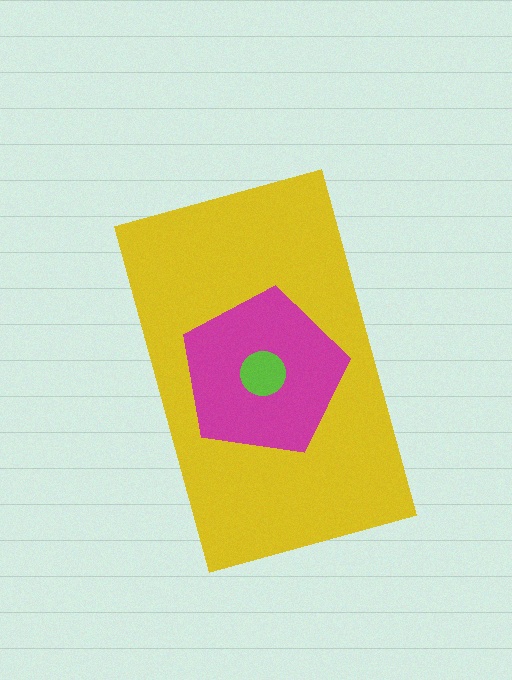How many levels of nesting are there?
3.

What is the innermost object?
The lime circle.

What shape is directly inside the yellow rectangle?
The magenta pentagon.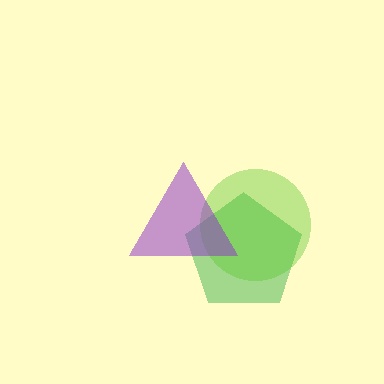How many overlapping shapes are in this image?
There are 3 overlapping shapes in the image.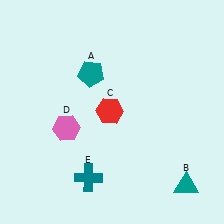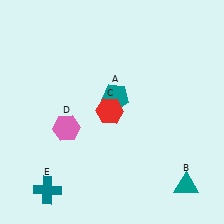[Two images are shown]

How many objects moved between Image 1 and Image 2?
2 objects moved between the two images.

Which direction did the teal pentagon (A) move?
The teal pentagon (A) moved right.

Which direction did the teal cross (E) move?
The teal cross (E) moved left.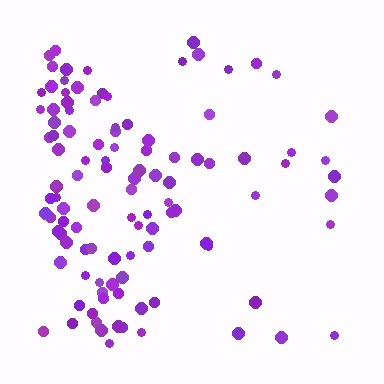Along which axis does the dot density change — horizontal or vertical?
Horizontal.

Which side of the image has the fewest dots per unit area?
The right.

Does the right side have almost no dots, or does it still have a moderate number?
Still a moderate number, just noticeably fewer than the left.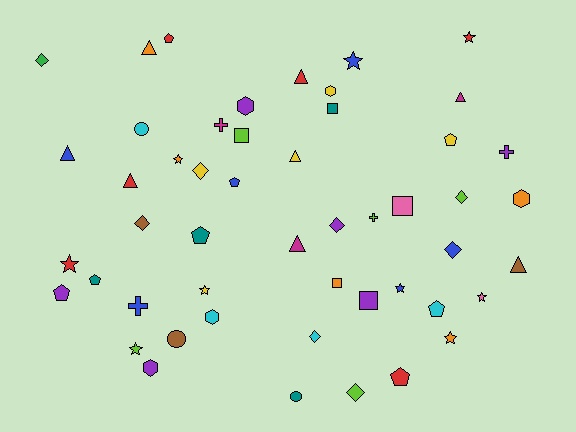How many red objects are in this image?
There are 6 red objects.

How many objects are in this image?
There are 50 objects.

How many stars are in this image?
There are 9 stars.